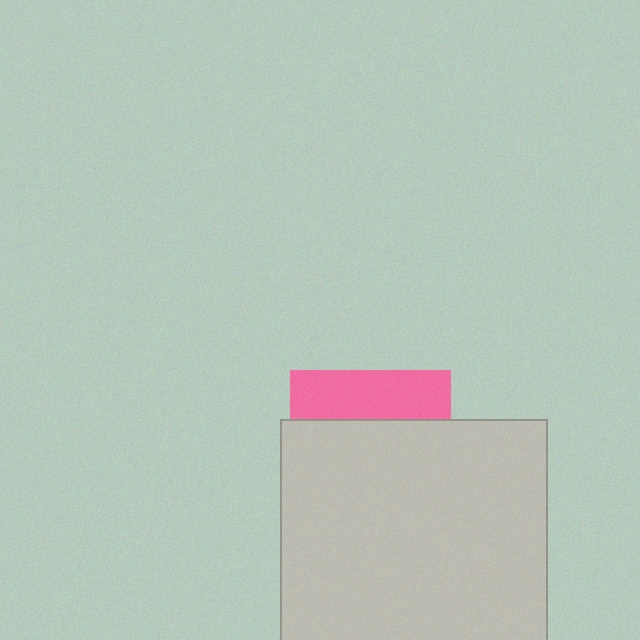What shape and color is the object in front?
The object in front is a light gray rectangle.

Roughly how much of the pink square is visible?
A small part of it is visible (roughly 31%).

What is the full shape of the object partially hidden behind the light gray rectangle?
The partially hidden object is a pink square.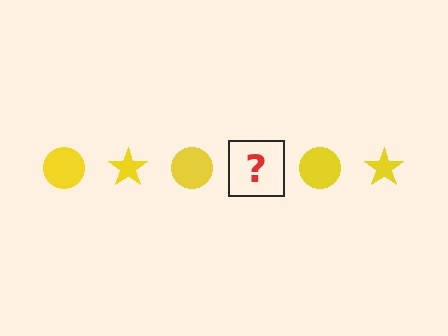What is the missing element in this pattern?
The missing element is a yellow star.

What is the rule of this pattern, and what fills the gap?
The rule is that the pattern cycles through circle, star shapes in yellow. The gap should be filled with a yellow star.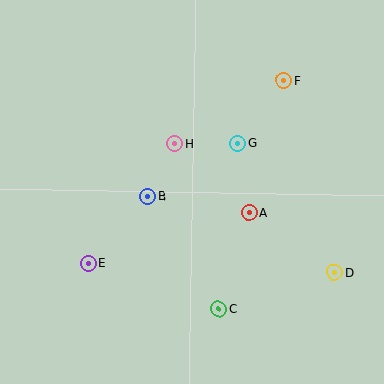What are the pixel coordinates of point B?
Point B is at (148, 197).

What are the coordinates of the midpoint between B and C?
The midpoint between B and C is at (183, 253).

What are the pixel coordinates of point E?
Point E is at (88, 263).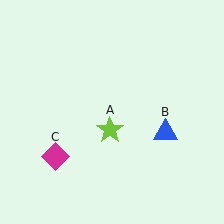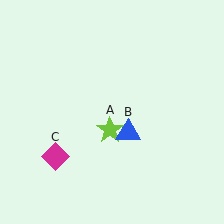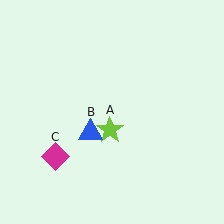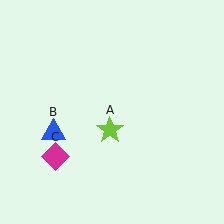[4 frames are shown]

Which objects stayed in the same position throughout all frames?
Lime star (object A) and magenta diamond (object C) remained stationary.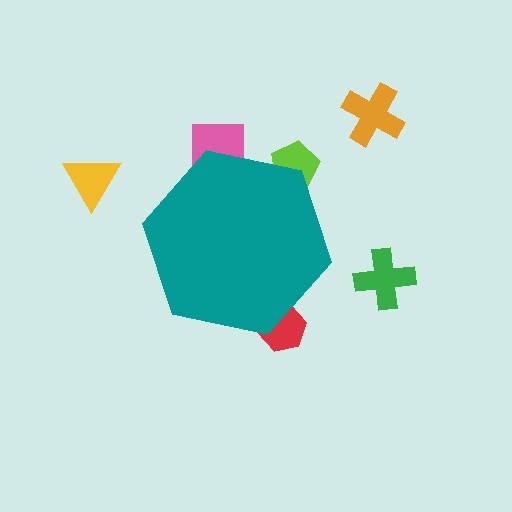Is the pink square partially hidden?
Yes, the pink square is partially hidden behind the teal hexagon.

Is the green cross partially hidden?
No, the green cross is fully visible.